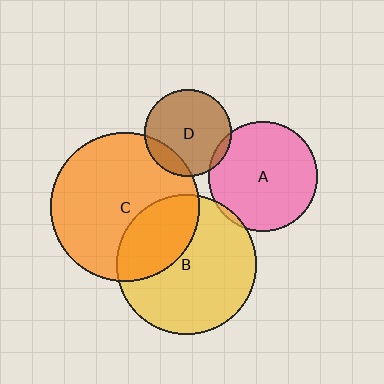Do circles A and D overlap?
Yes.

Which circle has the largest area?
Circle C (orange).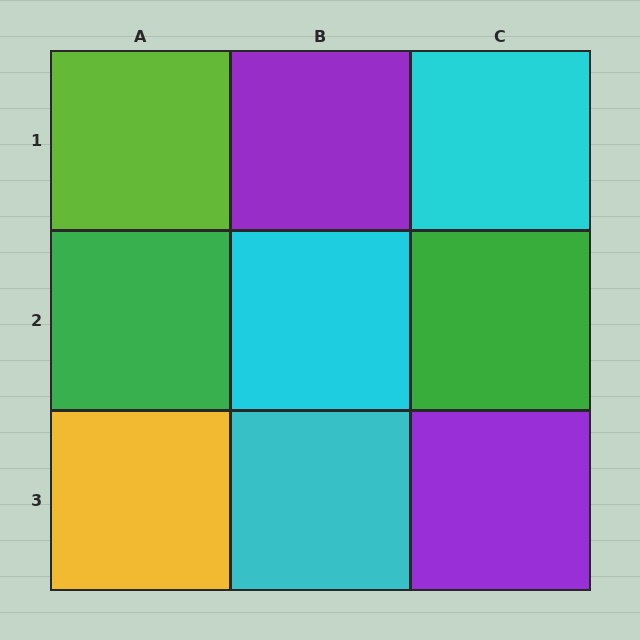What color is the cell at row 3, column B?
Cyan.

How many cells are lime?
1 cell is lime.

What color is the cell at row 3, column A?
Yellow.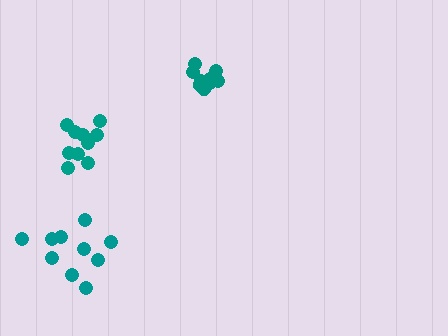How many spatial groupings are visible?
There are 3 spatial groupings.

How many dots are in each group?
Group 1: 10 dots, Group 2: 10 dots, Group 3: 9 dots (29 total).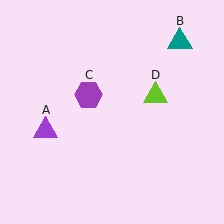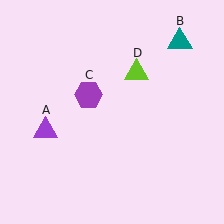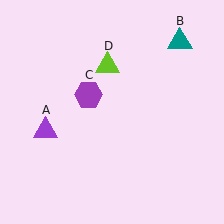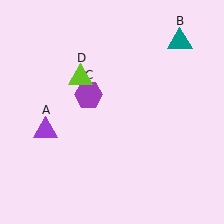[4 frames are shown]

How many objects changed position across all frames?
1 object changed position: lime triangle (object D).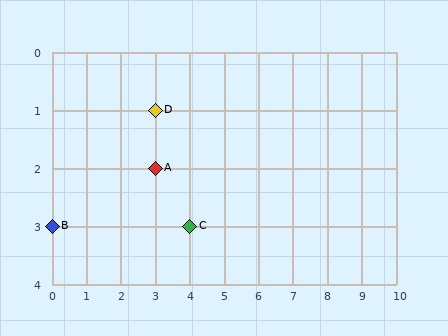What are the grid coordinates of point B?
Point B is at grid coordinates (0, 3).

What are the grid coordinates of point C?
Point C is at grid coordinates (4, 3).